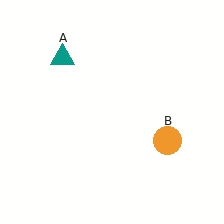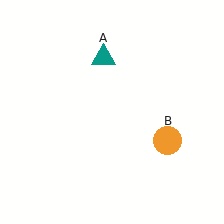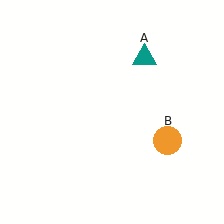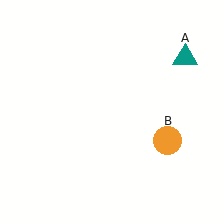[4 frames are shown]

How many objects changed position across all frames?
1 object changed position: teal triangle (object A).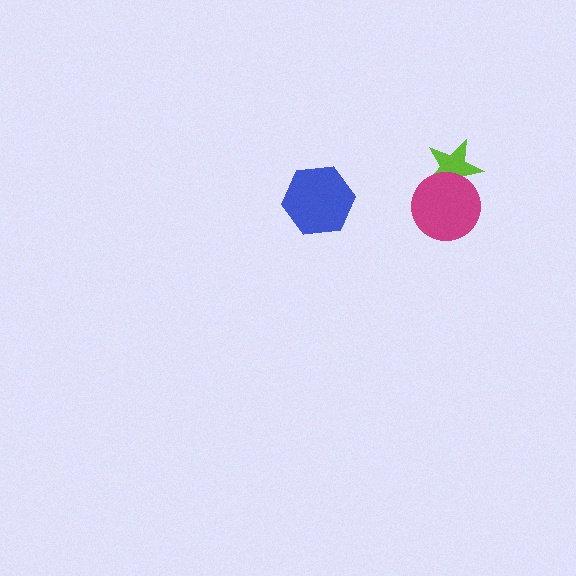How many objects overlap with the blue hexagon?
0 objects overlap with the blue hexagon.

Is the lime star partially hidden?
Yes, it is partially covered by another shape.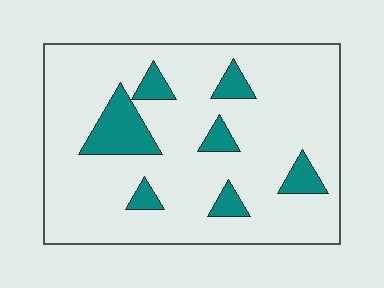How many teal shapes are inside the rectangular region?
7.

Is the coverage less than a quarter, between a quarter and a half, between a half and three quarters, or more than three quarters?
Less than a quarter.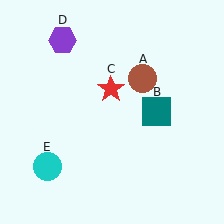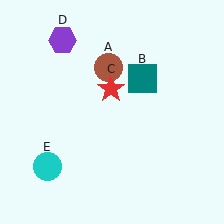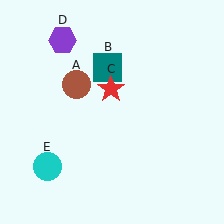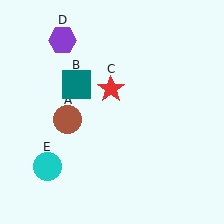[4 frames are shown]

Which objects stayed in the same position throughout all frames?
Red star (object C) and purple hexagon (object D) and cyan circle (object E) remained stationary.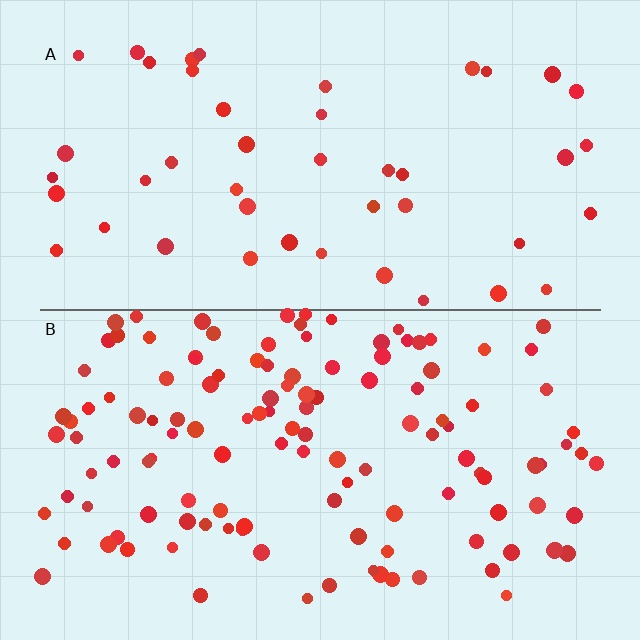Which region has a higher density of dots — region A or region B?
B (the bottom).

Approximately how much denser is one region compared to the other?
Approximately 2.8× — region B over region A.